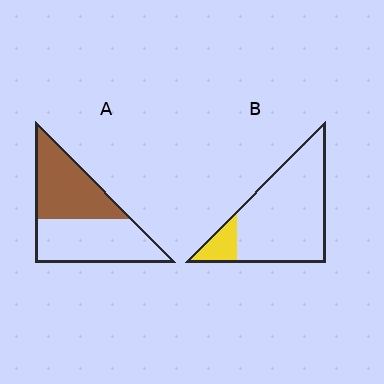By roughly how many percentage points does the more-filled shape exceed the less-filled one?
By roughly 35 percentage points (A over B).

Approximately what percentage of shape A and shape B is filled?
A is approximately 50% and B is approximately 15%.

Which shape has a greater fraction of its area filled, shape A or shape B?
Shape A.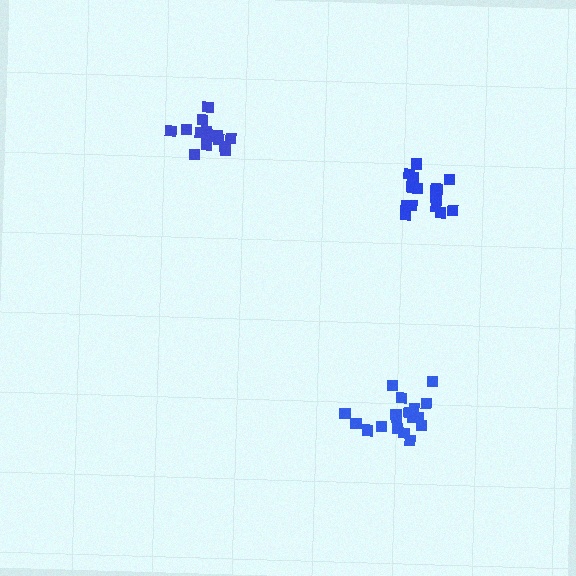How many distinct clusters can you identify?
There are 3 distinct clusters.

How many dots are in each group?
Group 1: 17 dots, Group 2: 15 dots, Group 3: 18 dots (50 total).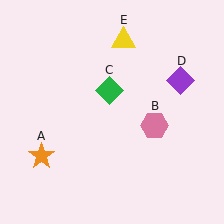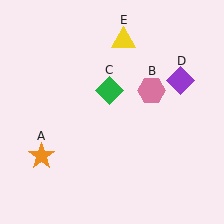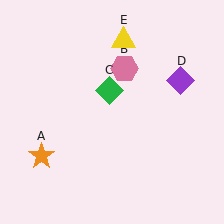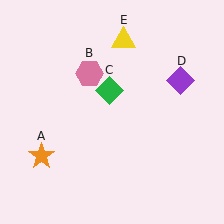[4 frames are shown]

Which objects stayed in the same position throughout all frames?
Orange star (object A) and green diamond (object C) and purple diamond (object D) and yellow triangle (object E) remained stationary.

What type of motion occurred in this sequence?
The pink hexagon (object B) rotated counterclockwise around the center of the scene.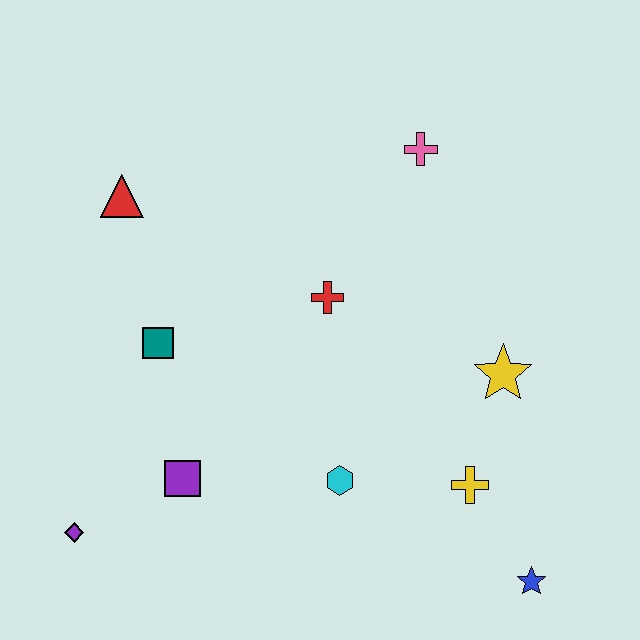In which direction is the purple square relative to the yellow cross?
The purple square is to the left of the yellow cross.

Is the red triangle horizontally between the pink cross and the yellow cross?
No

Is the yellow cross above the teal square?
No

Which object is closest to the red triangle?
The teal square is closest to the red triangle.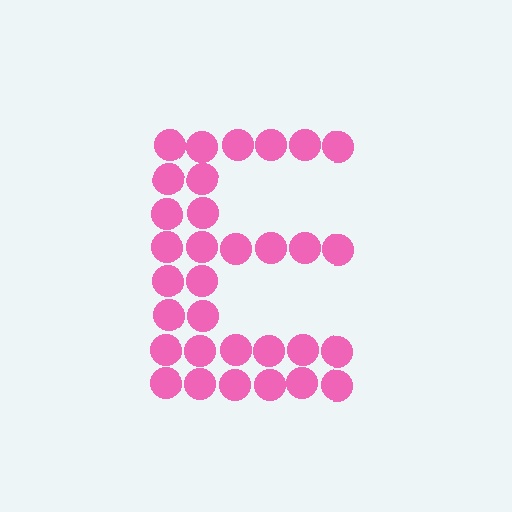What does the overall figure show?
The overall figure shows the letter E.